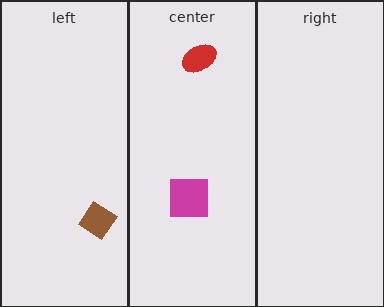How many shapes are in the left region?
1.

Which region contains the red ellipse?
The center region.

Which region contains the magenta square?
The center region.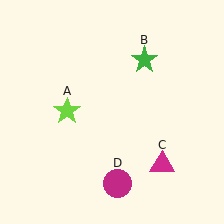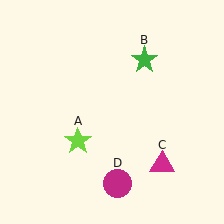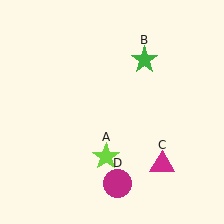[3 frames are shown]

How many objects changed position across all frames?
1 object changed position: lime star (object A).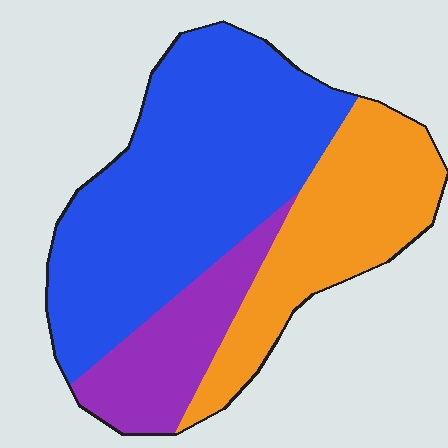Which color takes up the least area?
Purple, at roughly 15%.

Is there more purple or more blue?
Blue.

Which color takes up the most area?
Blue, at roughly 55%.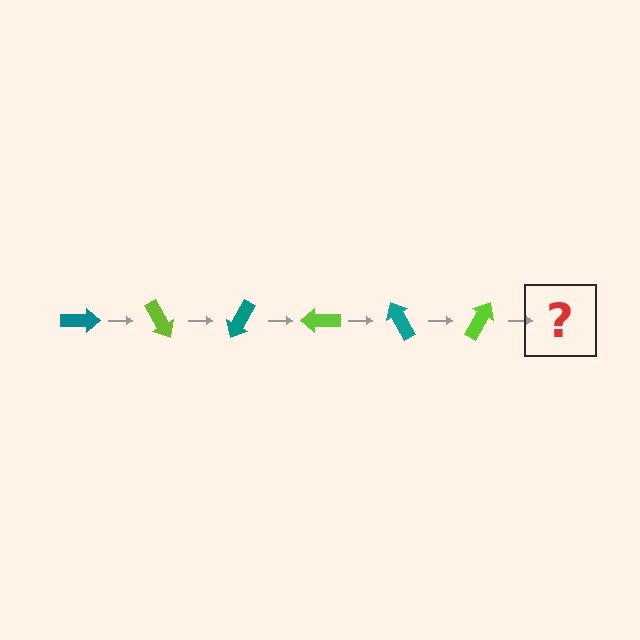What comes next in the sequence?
The next element should be a teal arrow, rotated 360 degrees from the start.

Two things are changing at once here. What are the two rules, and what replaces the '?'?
The two rules are that it rotates 60 degrees each step and the color cycles through teal and lime. The '?' should be a teal arrow, rotated 360 degrees from the start.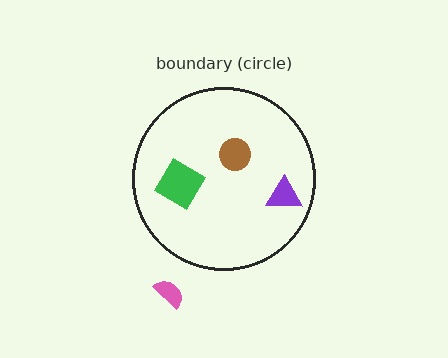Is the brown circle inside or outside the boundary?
Inside.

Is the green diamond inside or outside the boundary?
Inside.